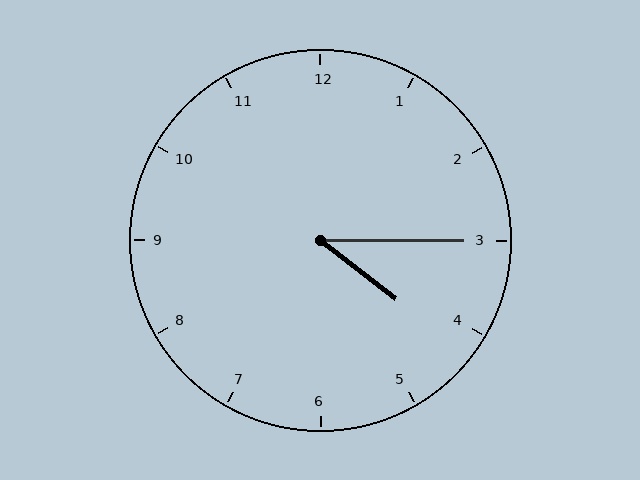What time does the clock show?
4:15.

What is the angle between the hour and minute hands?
Approximately 38 degrees.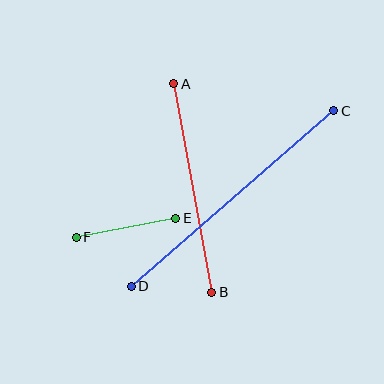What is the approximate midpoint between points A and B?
The midpoint is at approximately (193, 188) pixels.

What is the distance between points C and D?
The distance is approximately 268 pixels.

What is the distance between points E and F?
The distance is approximately 101 pixels.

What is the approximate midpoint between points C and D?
The midpoint is at approximately (232, 199) pixels.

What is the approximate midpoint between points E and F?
The midpoint is at approximately (126, 228) pixels.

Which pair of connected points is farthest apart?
Points C and D are farthest apart.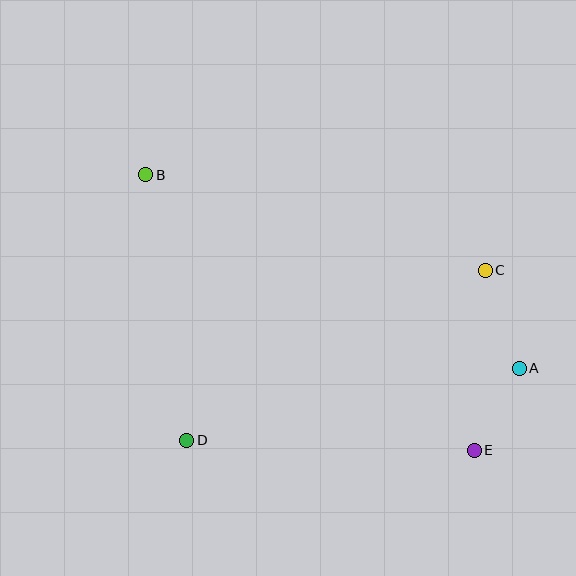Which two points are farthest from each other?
Points B and E are farthest from each other.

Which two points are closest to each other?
Points A and E are closest to each other.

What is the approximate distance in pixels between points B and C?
The distance between B and C is approximately 353 pixels.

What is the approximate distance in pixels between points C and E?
The distance between C and E is approximately 181 pixels.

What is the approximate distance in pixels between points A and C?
The distance between A and C is approximately 104 pixels.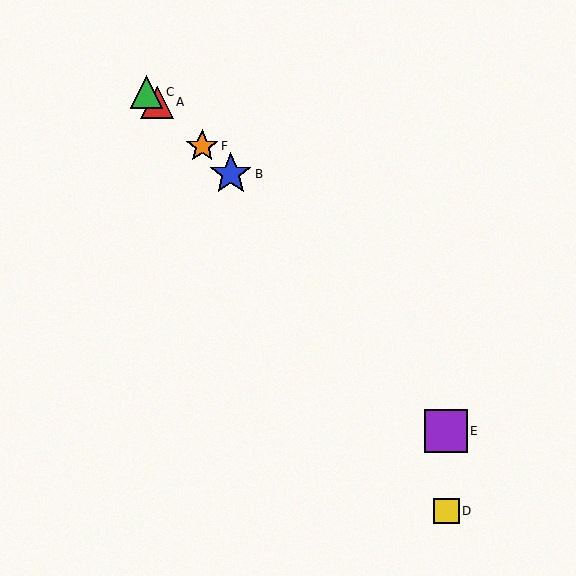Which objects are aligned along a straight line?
Objects A, B, C, F are aligned along a straight line.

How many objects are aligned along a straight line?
4 objects (A, B, C, F) are aligned along a straight line.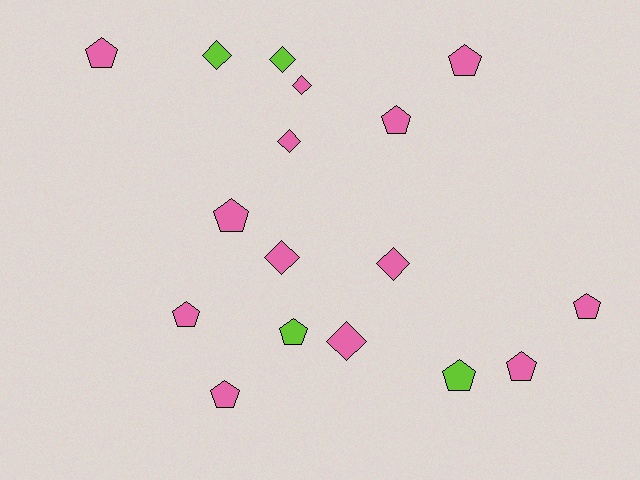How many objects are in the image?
There are 17 objects.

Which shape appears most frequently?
Pentagon, with 10 objects.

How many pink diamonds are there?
There are 5 pink diamonds.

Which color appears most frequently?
Pink, with 13 objects.